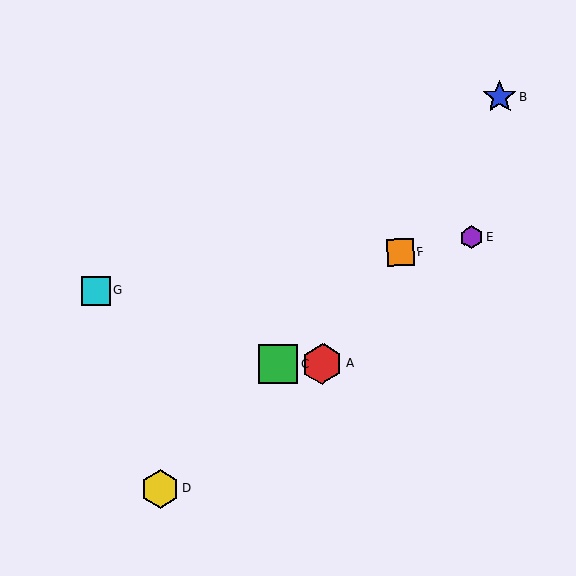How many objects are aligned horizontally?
2 objects (A, C) are aligned horizontally.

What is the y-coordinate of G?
Object G is at y≈291.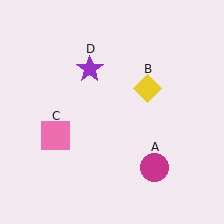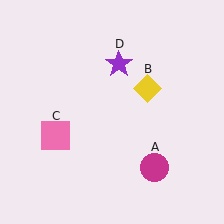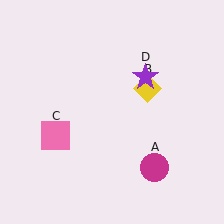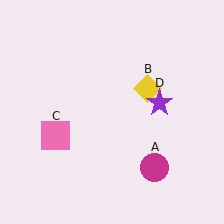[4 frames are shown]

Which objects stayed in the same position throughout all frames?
Magenta circle (object A) and yellow diamond (object B) and pink square (object C) remained stationary.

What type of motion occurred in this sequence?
The purple star (object D) rotated clockwise around the center of the scene.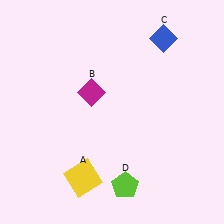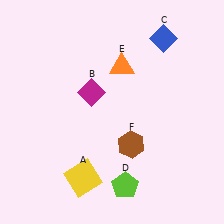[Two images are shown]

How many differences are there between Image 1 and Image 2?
There are 2 differences between the two images.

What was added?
An orange triangle (E), a brown hexagon (F) were added in Image 2.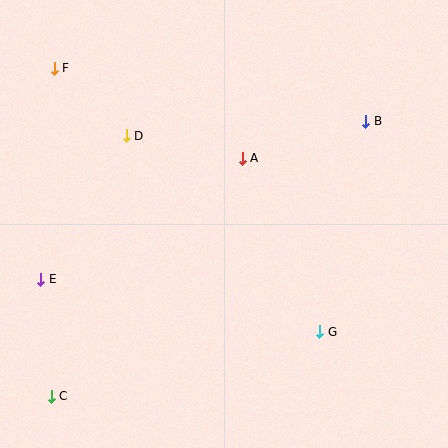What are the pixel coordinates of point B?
Point B is at (366, 121).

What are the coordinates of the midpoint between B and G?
The midpoint between B and G is at (343, 227).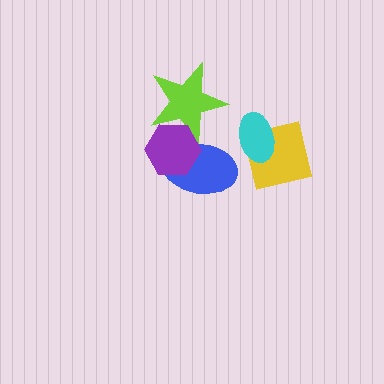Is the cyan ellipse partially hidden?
No, no other shape covers it.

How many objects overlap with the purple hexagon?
2 objects overlap with the purple hexagon.